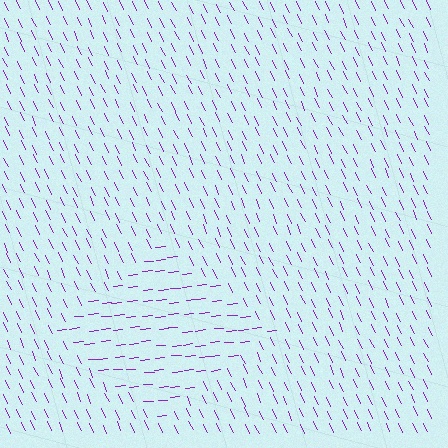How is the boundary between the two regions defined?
The boundary is defined purely by a change in line orientation (approximately 70 degrees difference). All lines are the same color and thickness.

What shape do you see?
I see a diamond.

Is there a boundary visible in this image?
Yes, there is a texture boundary formed by a change in line orientation.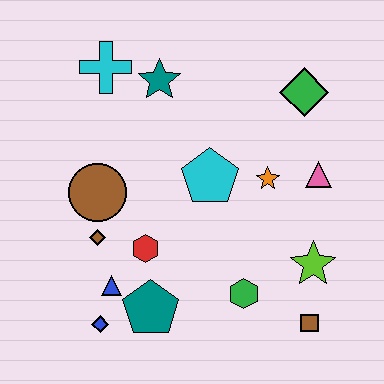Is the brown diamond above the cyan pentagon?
No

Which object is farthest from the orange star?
The blue diamond is farthest from the orange star.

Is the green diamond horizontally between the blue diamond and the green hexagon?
No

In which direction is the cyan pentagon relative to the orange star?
The cyan pentagon is to the left of the orange star.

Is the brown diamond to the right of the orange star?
No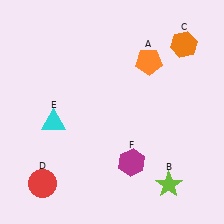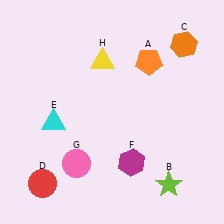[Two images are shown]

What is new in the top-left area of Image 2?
A yellow triangle (H) was added in the top-left area of Image 2.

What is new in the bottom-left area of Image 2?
A pink circle (G) was added in the bottom-left area of Image 2.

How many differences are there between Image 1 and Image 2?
There are 2 differences between the two images.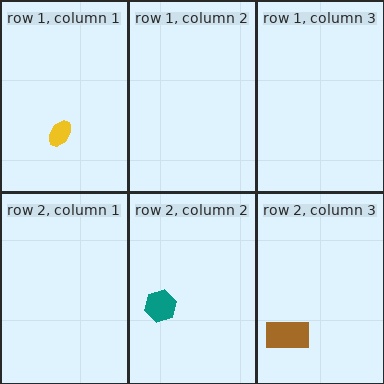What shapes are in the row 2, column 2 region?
The teal hexagon.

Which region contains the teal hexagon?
The row 2, column 2 region.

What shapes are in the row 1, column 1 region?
The yellow ellipse.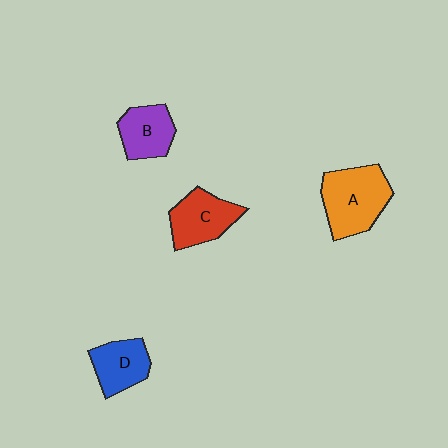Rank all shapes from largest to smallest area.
From largest to smallest: A (orange), C (red), B (purple), D (blue).